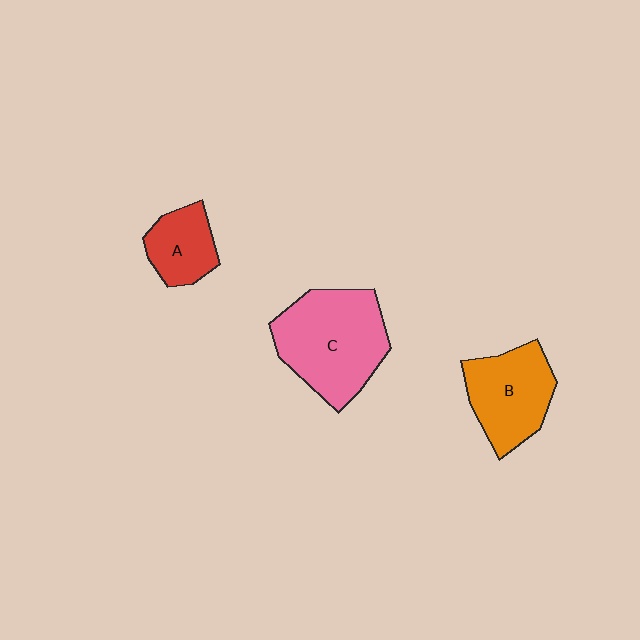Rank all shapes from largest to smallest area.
From largest to smallest: C (pink), B (orange), A (red).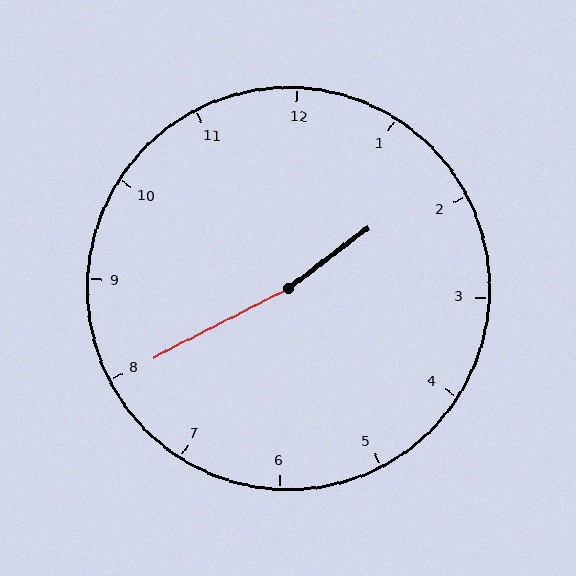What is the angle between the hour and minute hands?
Approximately 170 degrees.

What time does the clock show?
1:40.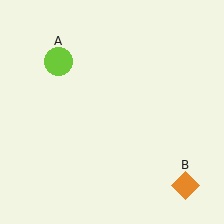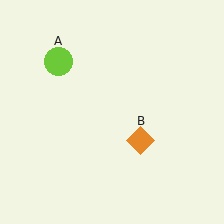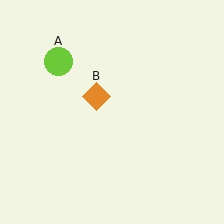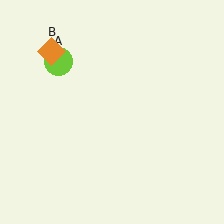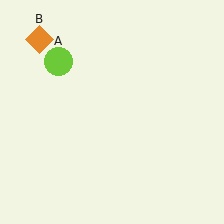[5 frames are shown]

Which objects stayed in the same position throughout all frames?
Lime circle (object A) remained stationary.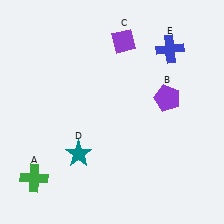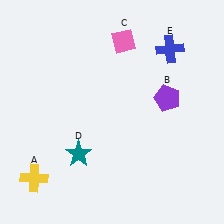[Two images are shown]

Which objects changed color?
A changed from green to yellow. C changed from purple to pink.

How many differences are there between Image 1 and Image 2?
There are 2 differences between the two images.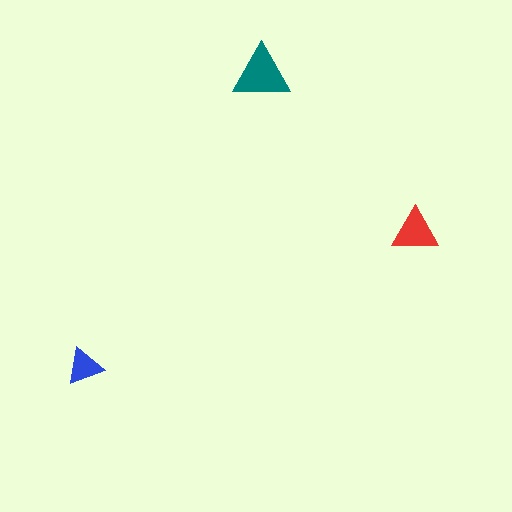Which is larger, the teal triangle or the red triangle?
The teal one.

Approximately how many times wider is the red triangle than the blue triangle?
About 1.5 times wider.